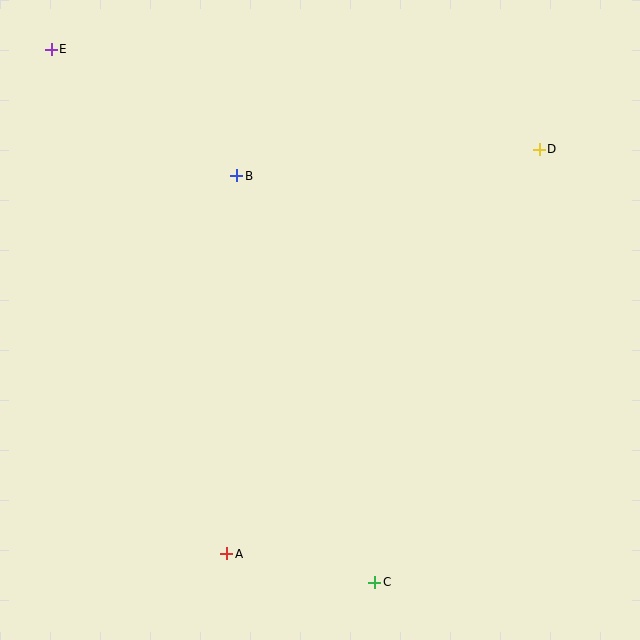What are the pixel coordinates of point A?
Point A is at (227, 554).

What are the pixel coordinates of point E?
Point E is at (51, 49).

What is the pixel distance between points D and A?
The distance between D and A is 511 pixels.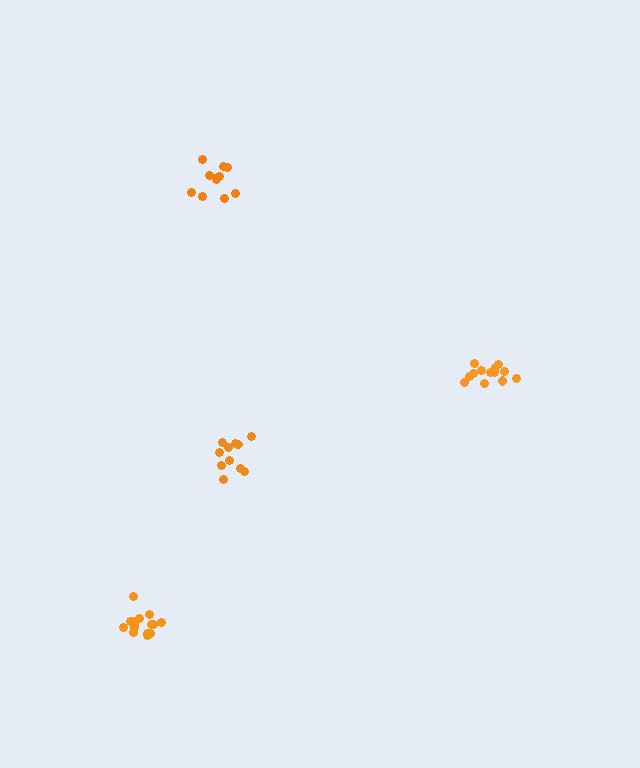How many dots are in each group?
Group 1: 16 dots, Group 2: 11 dots, Group 3: 11 dots, Group 4: 14 dots (52 total).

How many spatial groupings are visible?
There are 4 spatial groupings.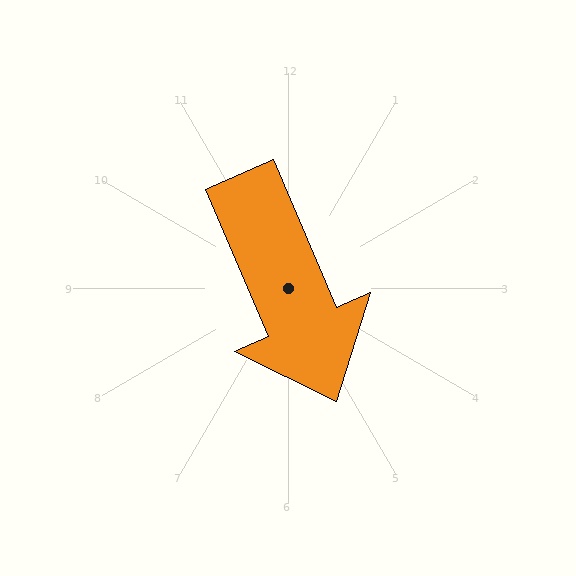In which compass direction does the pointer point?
Southeast.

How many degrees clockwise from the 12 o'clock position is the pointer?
Approximately 157 degrees.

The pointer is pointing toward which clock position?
Roughly 5 o'clock.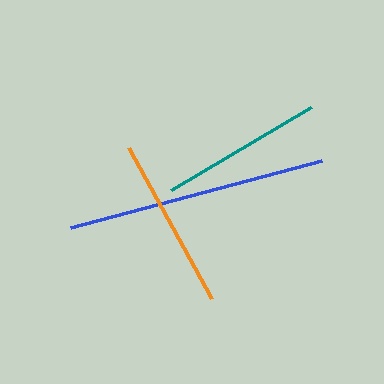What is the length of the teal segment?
The teal segment is approximately 163 pixels long.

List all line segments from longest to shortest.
From longest to shortest: blue, orange, teal.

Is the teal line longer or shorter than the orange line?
The orange line is longer than the teal line.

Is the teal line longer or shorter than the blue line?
The blue line is longer than the teal line.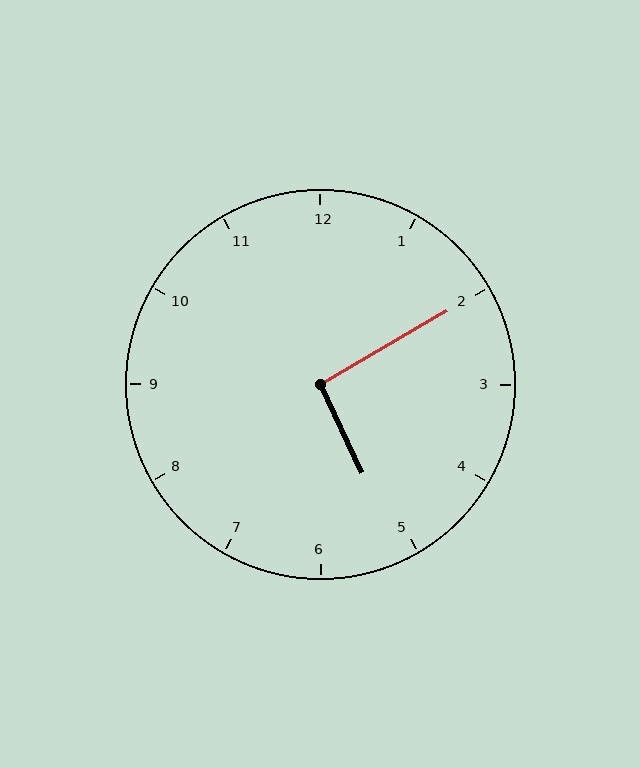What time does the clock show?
5:10.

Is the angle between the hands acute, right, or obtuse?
It is right.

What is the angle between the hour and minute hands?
Approximately 95 degrees.